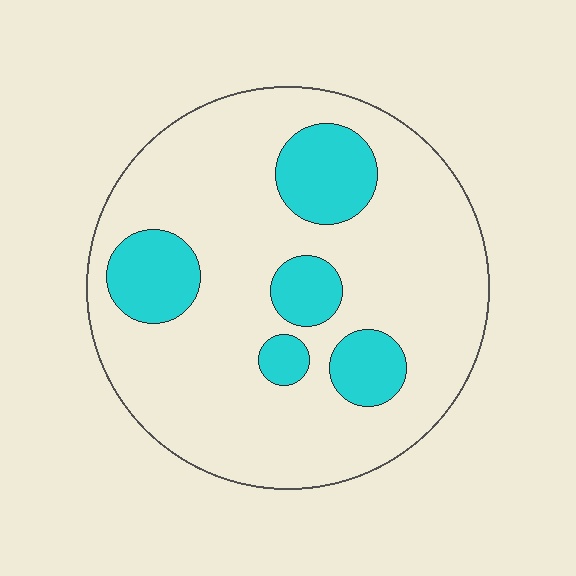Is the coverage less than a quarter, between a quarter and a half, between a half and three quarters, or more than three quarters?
Less than a quarter.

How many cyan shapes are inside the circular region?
5.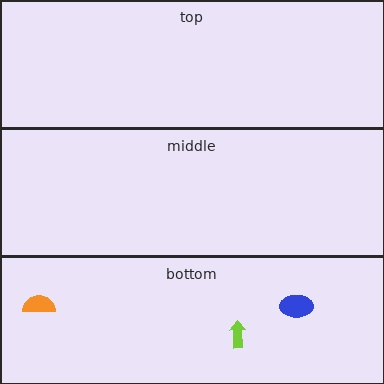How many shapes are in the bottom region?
3.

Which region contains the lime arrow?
The bottom region.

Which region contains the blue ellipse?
The bottom region.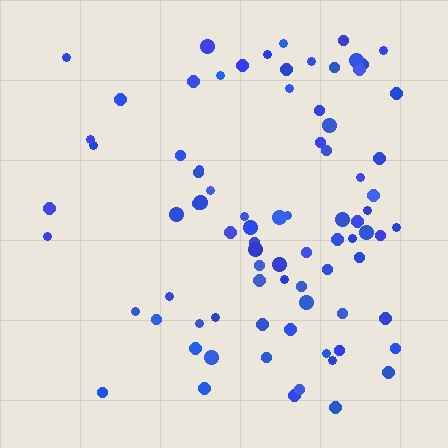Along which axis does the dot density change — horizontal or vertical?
Horizontal.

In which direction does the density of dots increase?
From left to right, with the right side densest.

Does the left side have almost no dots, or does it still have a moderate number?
Still a moderate number, just noticeably fewer than the right.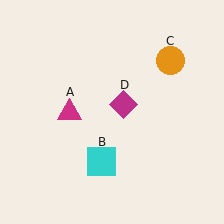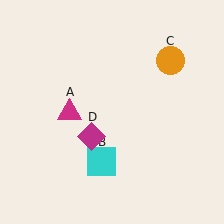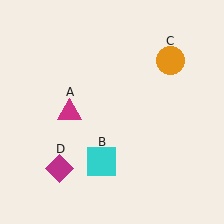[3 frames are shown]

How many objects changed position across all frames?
1 object changed position: magenta diamond (object D).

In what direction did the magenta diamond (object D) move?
The magenta diamond (object D) moved down and to the left.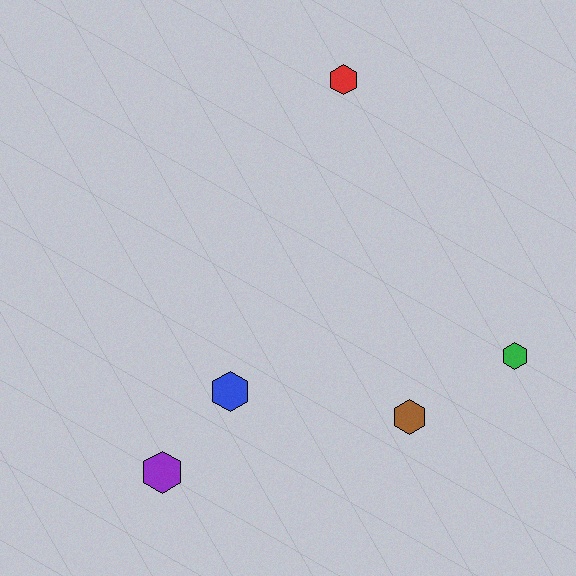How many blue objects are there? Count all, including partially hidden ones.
There is 1 blue object.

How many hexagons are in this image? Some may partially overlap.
There are 5 hexagons.